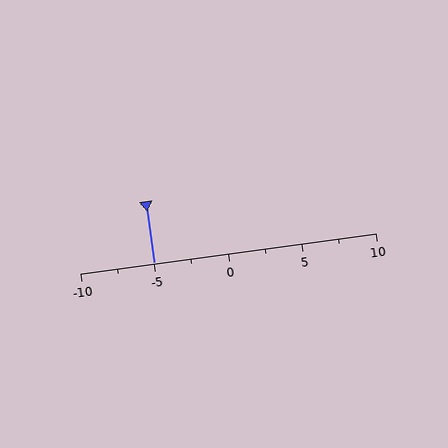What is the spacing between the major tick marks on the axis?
The major ticks are spaced 5 apart.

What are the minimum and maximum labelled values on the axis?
The axis runs from -10 to 10.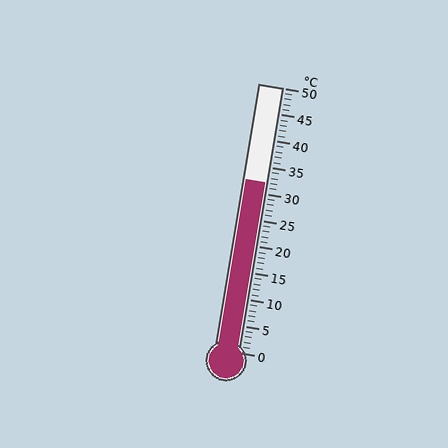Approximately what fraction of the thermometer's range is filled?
The thermometer is filled to approximately 65% of its range.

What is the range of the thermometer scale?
The thermometer scale ranges from 0°C to 50°C.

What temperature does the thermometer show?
The thermometer shows approximately 32°C.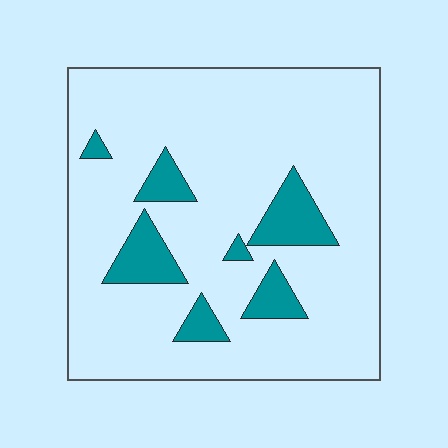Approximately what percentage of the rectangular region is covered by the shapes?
Approximately 15%.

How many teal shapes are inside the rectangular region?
7.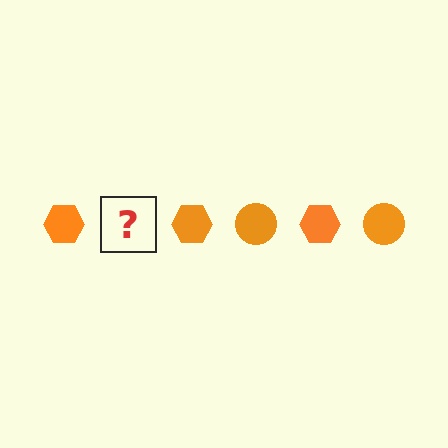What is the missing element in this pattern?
The missing element is an orange circle.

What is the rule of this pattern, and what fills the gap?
The rule is that the pattern cycles through hexagon, circle shapes in orange. The gap should be filled with an orange circle.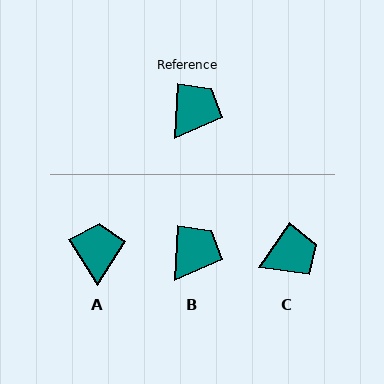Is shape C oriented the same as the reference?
No, it is off by about 32 degrees.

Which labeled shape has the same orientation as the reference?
B.